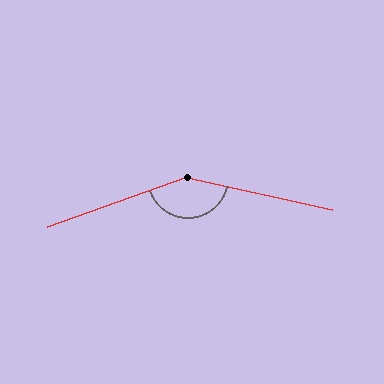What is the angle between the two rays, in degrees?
Approximately 148 degrees.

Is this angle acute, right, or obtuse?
It is obtuse.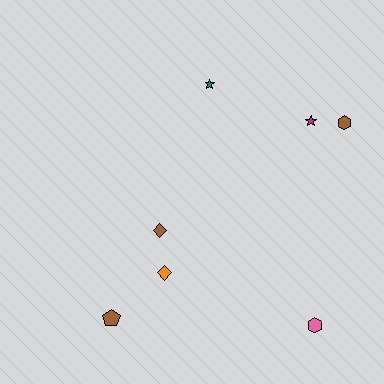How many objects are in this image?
There are 7 objects.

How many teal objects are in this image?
There is 1 teal object.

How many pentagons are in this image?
There is 1 pentagon.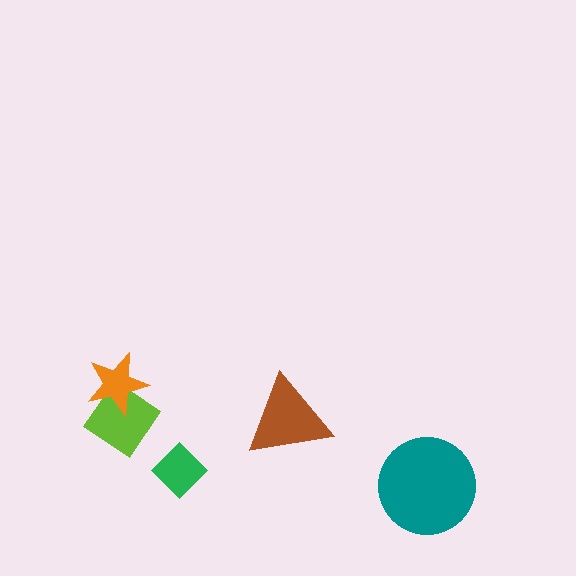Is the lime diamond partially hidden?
Yes, it is partially covered by another shape.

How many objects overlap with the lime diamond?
1 object overlaps with the lime diamond.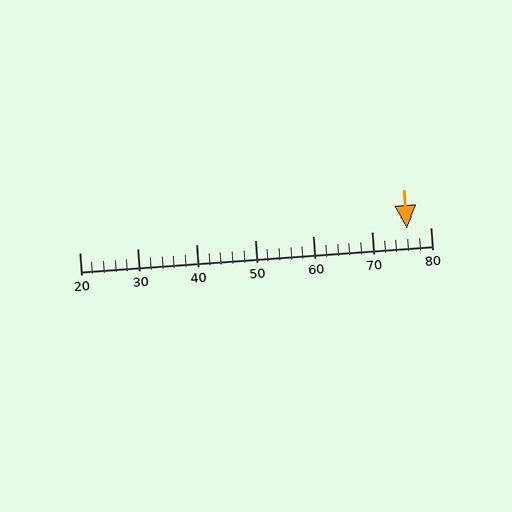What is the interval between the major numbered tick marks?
The major tick marks are spaced 10 units apart.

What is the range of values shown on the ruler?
The ruler shows values from 20 to 80.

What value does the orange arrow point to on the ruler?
The orange arrow points to approximately 76.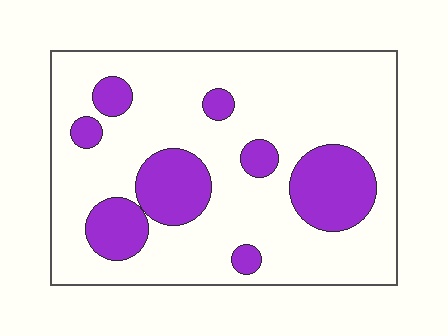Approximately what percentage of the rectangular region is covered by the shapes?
Approximately 25%.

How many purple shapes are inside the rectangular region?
8.